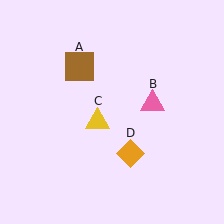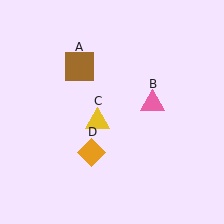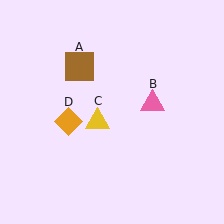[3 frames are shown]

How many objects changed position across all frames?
1 object changed position: orange diamond (object D).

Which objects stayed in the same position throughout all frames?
Brown square (object A) and pink triangle (object B) and yellow triangle (object C) remained stationary.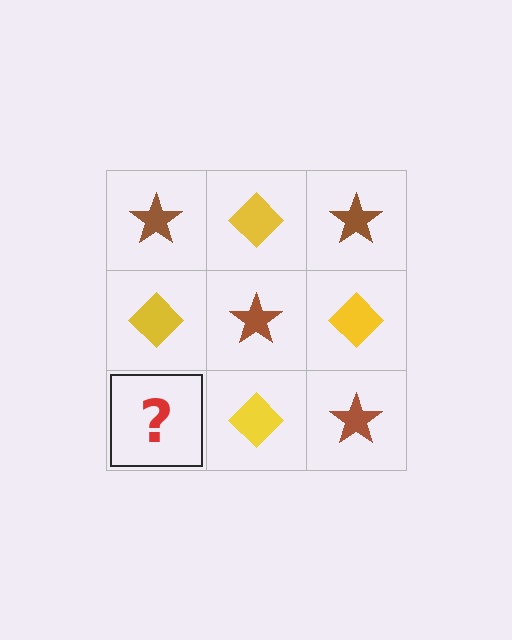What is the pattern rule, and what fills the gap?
The rule is that it alternates brown star and yellow diamond in a checkerboard pattern. The gap should be filled with a brown star.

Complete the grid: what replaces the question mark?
The question mark should be replaced with a brown star.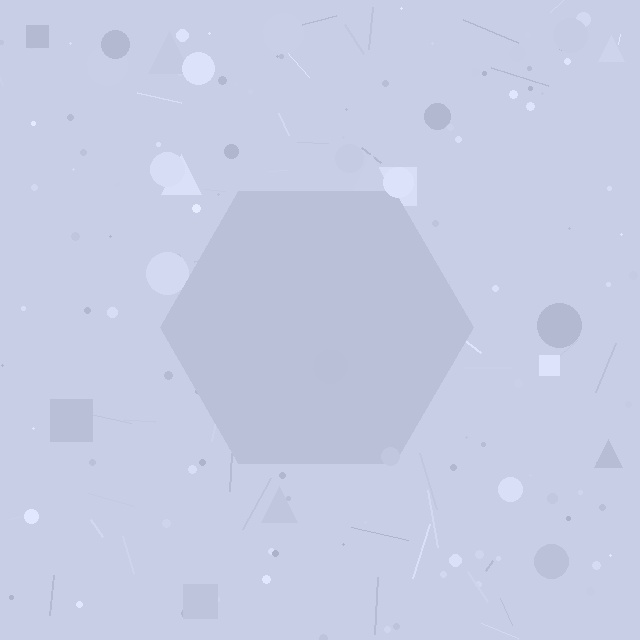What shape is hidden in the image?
A hexagon is hidden in the image.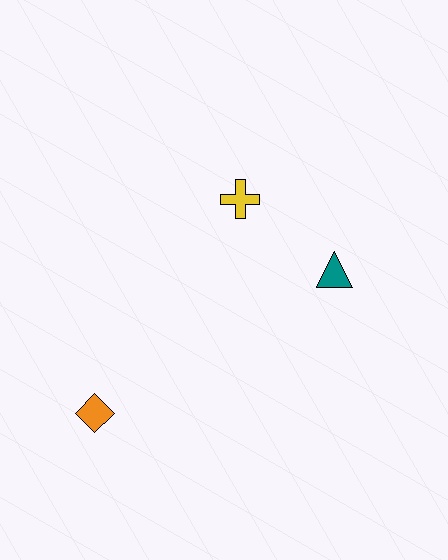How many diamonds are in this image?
There is 1 diamond.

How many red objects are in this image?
There are no red objects.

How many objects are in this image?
There are 3 objects.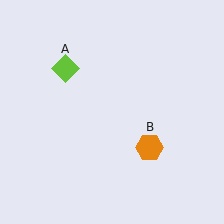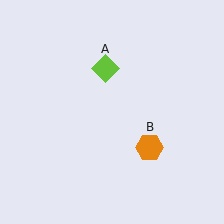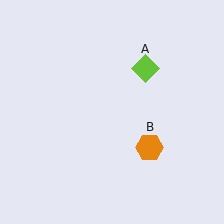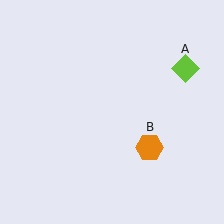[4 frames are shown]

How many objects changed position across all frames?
1 object changed position: lime diamond (object A).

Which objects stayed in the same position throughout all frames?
Orange hexagon (object B) remained stationary.